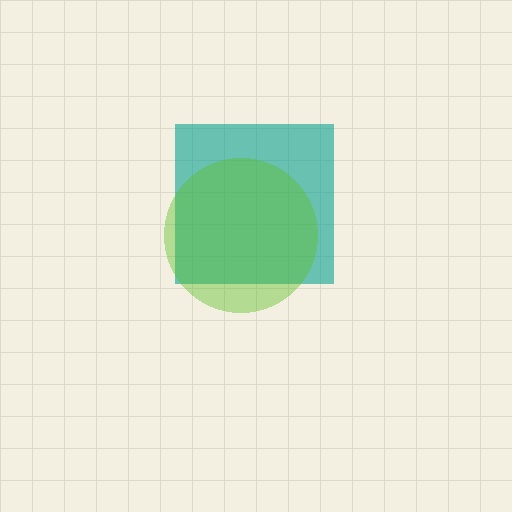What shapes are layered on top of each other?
The layered shapes are: a teal square, a lime circle.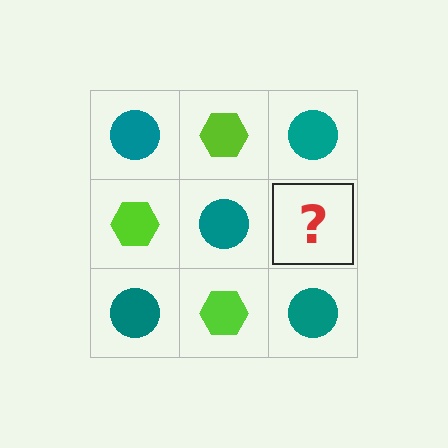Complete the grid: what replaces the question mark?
The question mark should be replaced with a lime hexagon.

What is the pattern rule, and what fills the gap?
The rule is that it alternates teal circle and lime hexagon in a checkerboard pattern. The gap should be filled with a lime hexagon.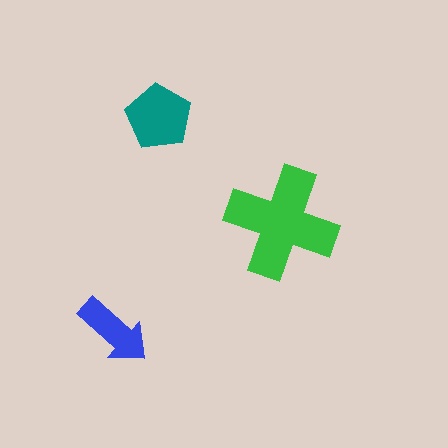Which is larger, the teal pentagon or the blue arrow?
The teal pentagon.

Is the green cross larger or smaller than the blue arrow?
Larger.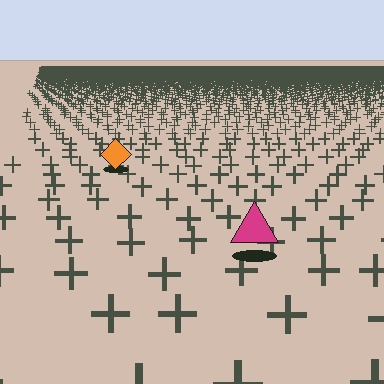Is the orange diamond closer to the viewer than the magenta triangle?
No. The magenta triangle is closer — you can tell from the texture gradient: the ground texture is coarser near it.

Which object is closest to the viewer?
The magenta triangle is closest. The texture marks near it are larger and more spread out.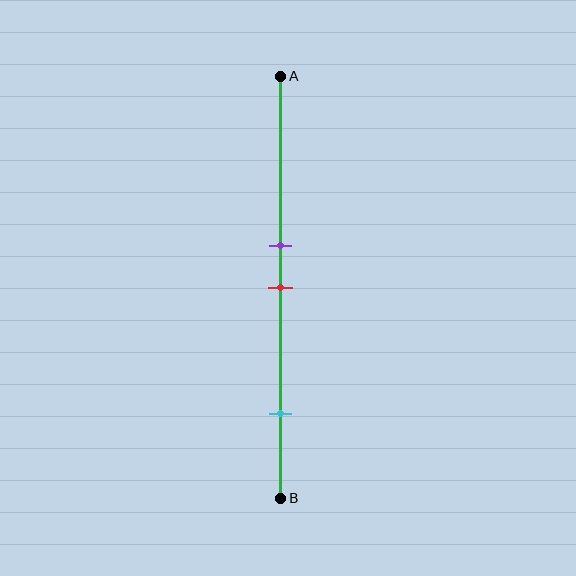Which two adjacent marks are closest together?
The purple and red marks are the closest adjacent pair.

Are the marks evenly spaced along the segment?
No, the marks are not evenly spaced.